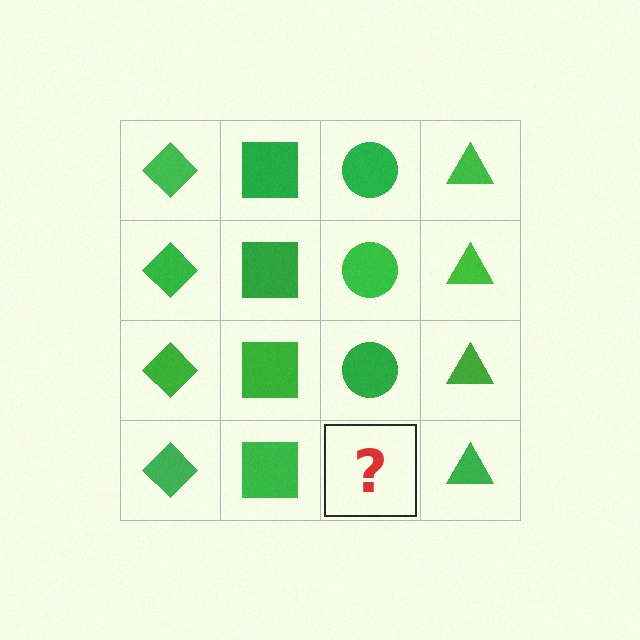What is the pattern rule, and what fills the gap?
The rule is that each column has a consistent shape. The gap should be filled with a green circle.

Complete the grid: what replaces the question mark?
The question mark should be replaced with a green circle.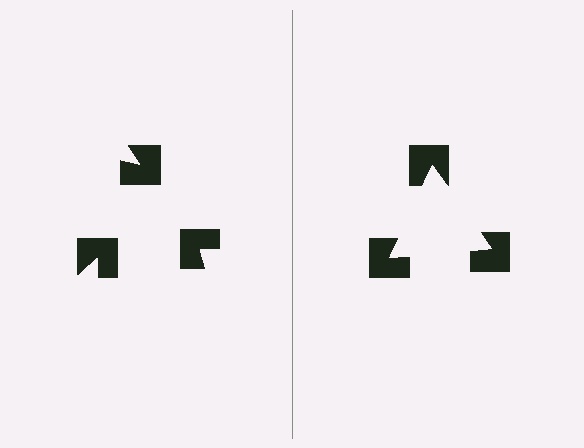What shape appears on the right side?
An illusory triangle.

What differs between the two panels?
The notched squares are positioned identically on both sides; only the wedge orientations differ. On the right they align to a triangle; on the left they are misaligned.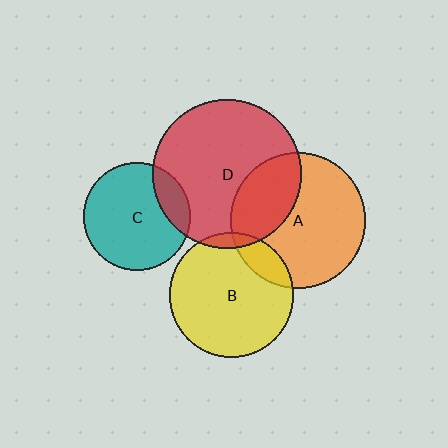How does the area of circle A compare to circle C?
Approximately 1.6 times.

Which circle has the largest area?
Circle D (red).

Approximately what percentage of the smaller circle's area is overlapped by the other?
Approximately 15%.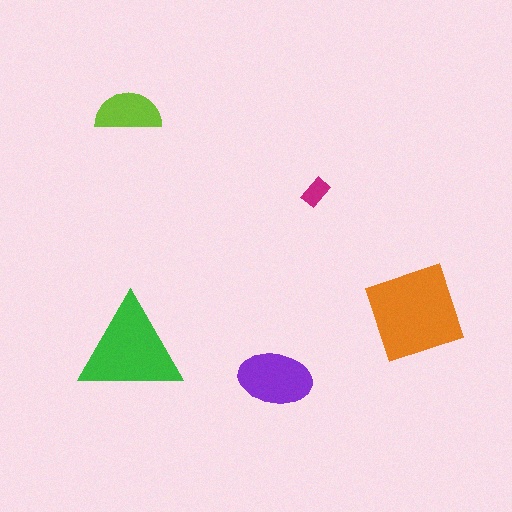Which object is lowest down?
The purple ellipse is bottommost.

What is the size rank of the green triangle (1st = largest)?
2nd.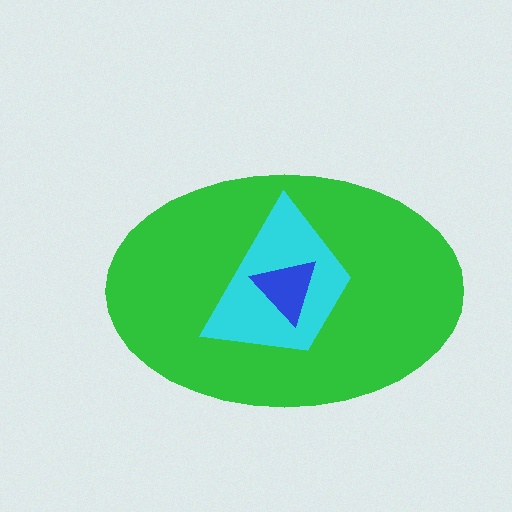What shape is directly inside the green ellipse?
The cyan trapezoid.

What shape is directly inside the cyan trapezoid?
The blue triangle.